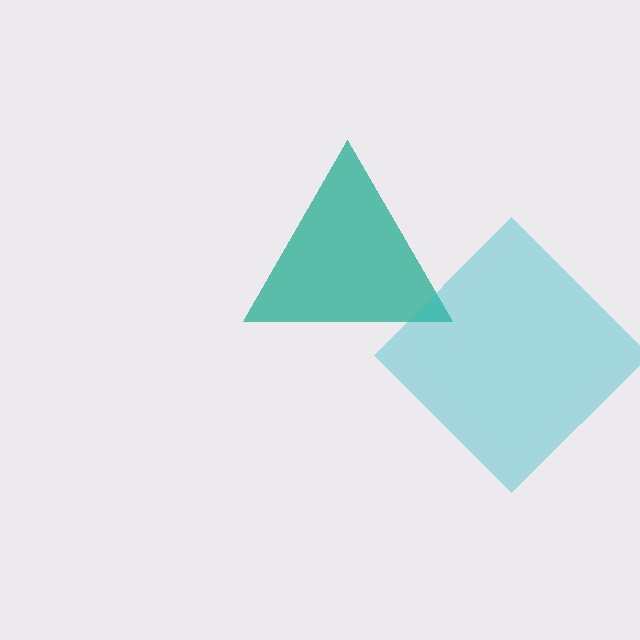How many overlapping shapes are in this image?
There are 2 overlapping shapes in the image.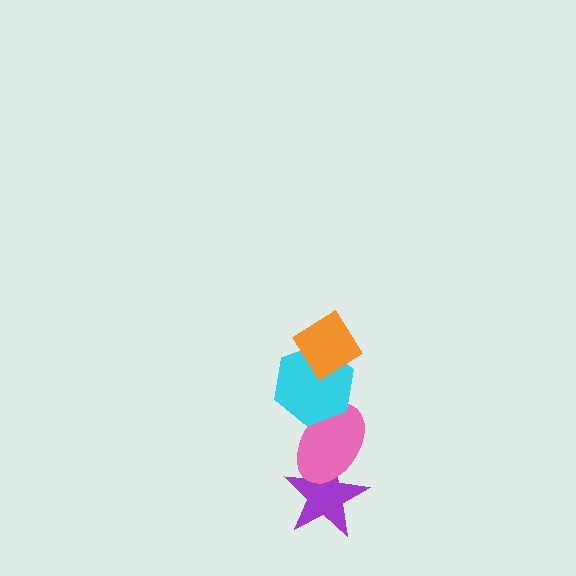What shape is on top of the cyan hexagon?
The orange diamond is on top of the cyan hexagon.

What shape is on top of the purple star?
The pink ellipse is on top of the purple star.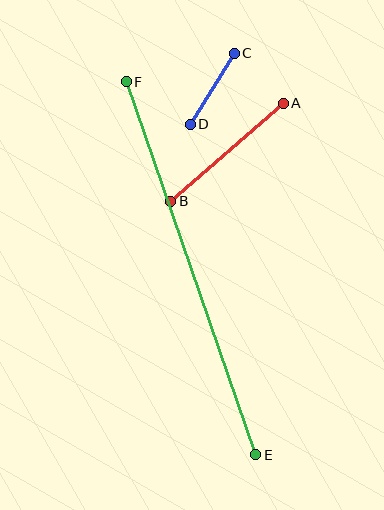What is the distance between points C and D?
The distance is approximately 84 pixels.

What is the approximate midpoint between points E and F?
The midpoint is at approximately (191, 268) pixels.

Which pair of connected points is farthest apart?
Points E and F are farthest apart.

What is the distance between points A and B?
The distance is approximately 149 pixels.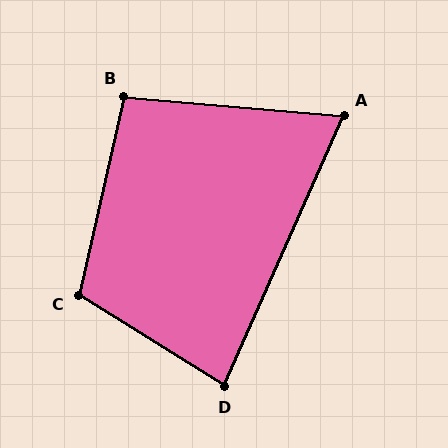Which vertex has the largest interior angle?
C, at approximately 109 degrees.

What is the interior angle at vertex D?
Approximately 82 degrees (acute).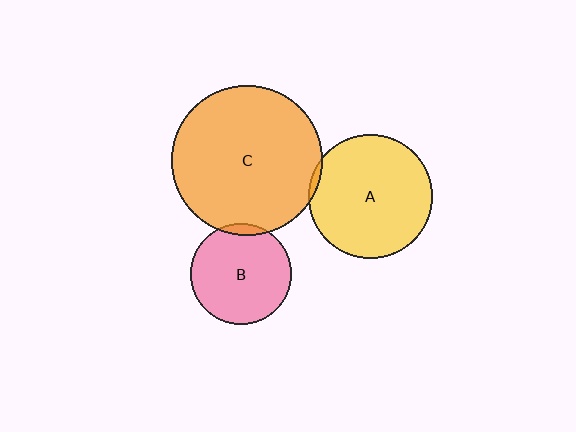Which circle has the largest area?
Circle C (orange).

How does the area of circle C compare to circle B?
Approximately 2.2 times.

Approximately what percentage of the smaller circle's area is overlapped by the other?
Approximately 5%.